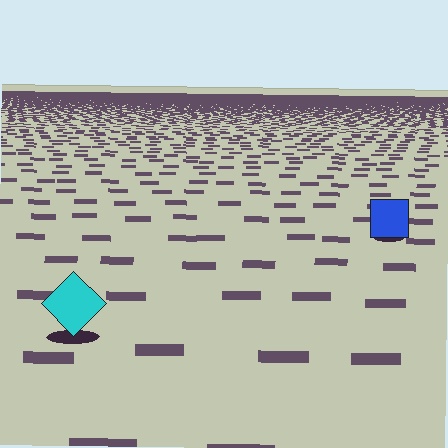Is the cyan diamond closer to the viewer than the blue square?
Yes. The cyan diamond is closer — you can tell from the texture gradient: the ground texture is coarser near it.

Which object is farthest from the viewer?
The blue square is farthest from the viewer. It appears smaller and the ground texture around it is denser.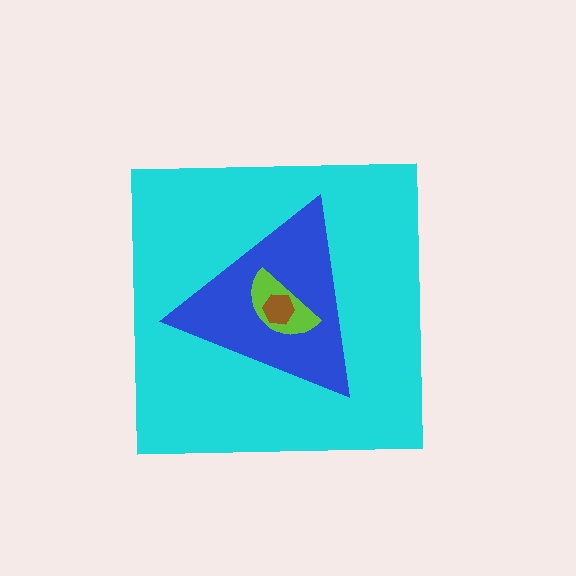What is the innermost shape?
The brown hexagon.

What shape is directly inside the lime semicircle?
The brown hexagon.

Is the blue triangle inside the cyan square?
Yes.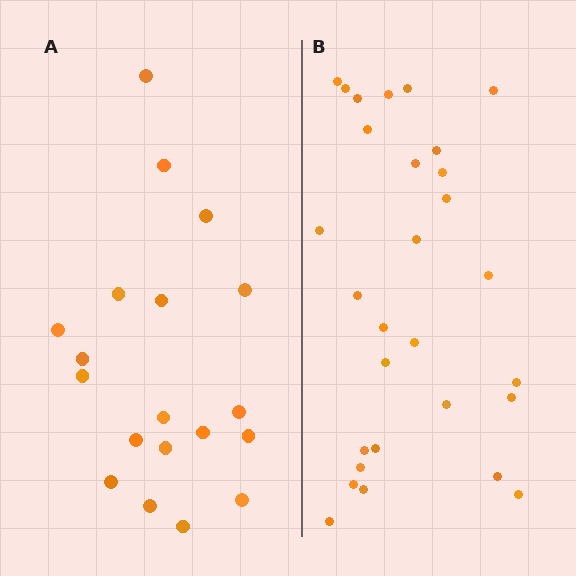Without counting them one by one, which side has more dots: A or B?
Region B (the right region) has more dots.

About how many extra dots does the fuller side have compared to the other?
Region B has roughly 10 or so more dots than region A.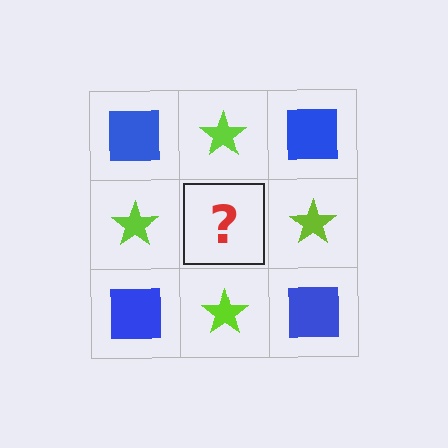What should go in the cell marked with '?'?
The missing cell should contain a blue square.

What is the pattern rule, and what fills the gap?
The rule is that it alternates blue square and lime star in a checkerboard pattern. The gap should be filled with a blue square.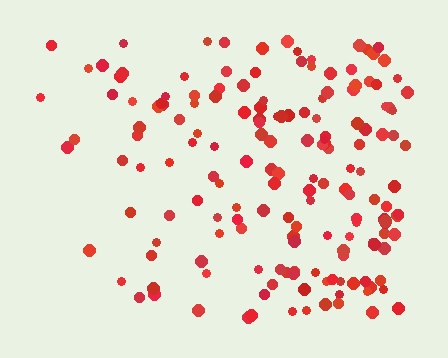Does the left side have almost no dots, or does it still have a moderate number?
Still a moderate number, just noticeably fewer than the right.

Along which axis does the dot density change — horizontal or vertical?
Horizontal.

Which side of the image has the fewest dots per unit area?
The left.